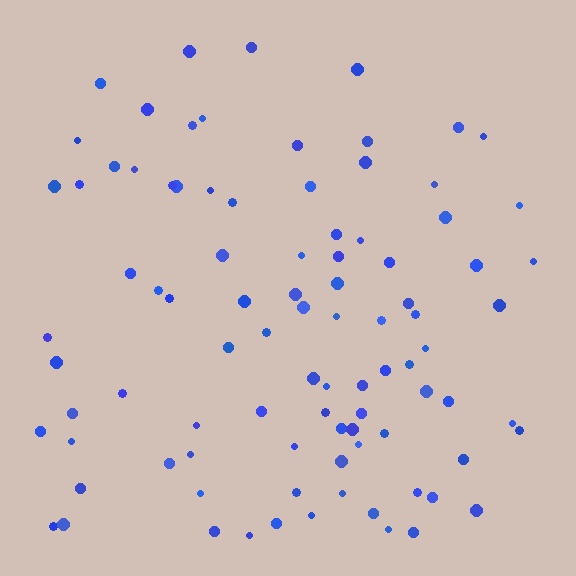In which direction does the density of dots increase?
From top to bottom, with the bottom side densest.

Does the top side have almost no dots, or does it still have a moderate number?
Still a moderate number, just noticeably fewer than the bottom.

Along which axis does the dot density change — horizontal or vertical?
Vertical.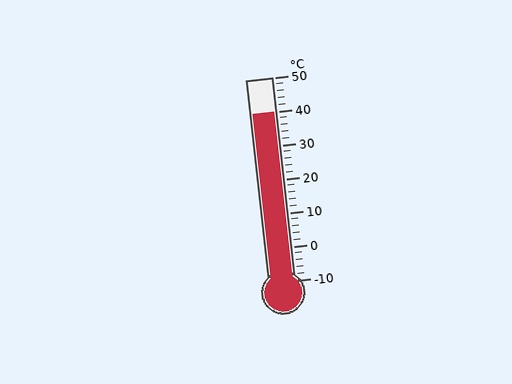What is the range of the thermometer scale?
The thermometer scale ranges from -10°C to 50°C.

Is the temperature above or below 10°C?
The temperature is above 10°C.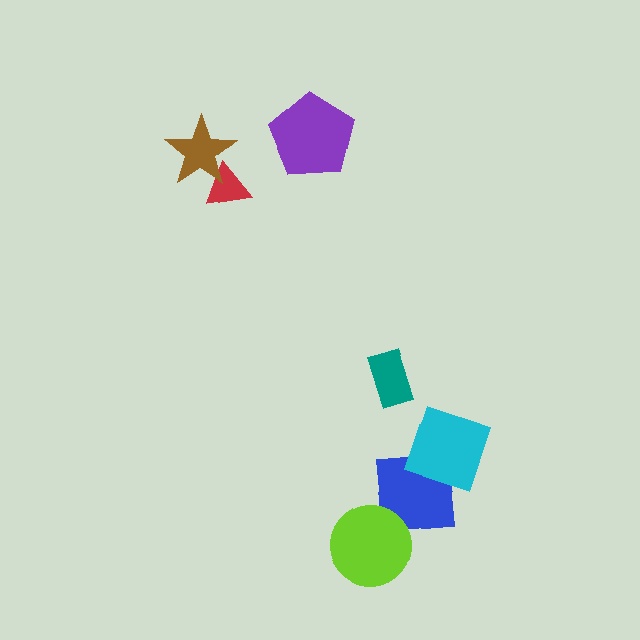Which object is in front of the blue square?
The cyan diamond is in front of the blue square.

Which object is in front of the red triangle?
The brown star is in front of the red triangle.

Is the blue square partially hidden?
Yes, it is partially covered by another shape.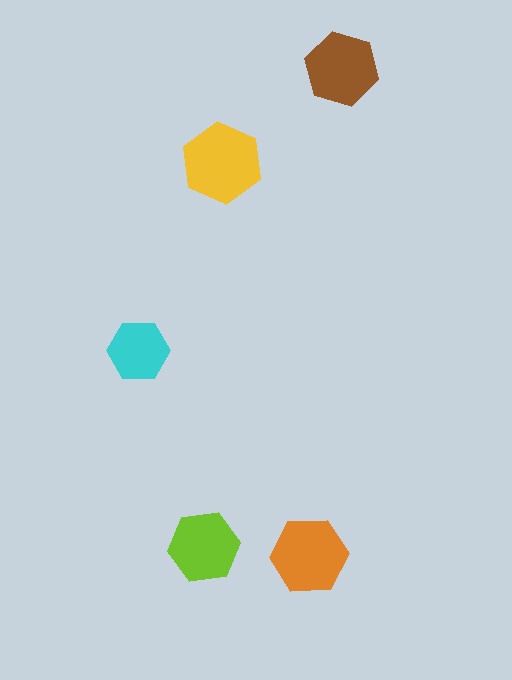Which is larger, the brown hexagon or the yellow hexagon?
The yellow one.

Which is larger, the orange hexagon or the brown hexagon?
The orange one.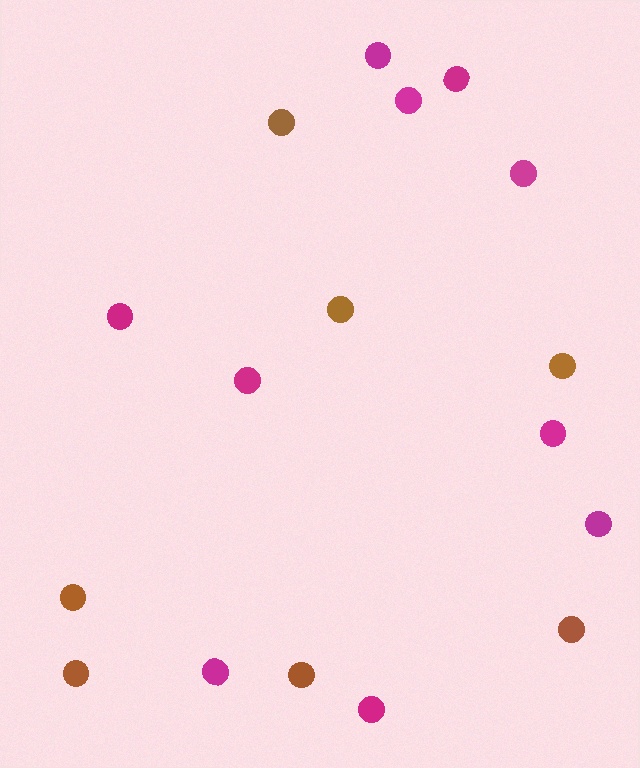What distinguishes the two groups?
There are 2 groups: one group of brown circles (7) and one group of magenta circles (10).